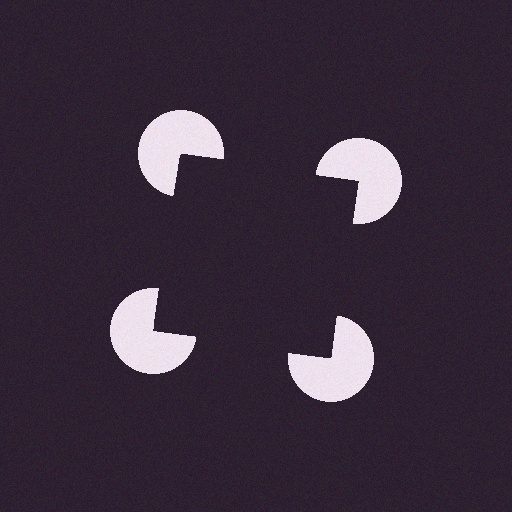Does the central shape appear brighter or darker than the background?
It typically appears slightly darker than the background, even though no actual brightness change is drawn.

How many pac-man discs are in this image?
There are 4 — one at each vertex of the illusory square.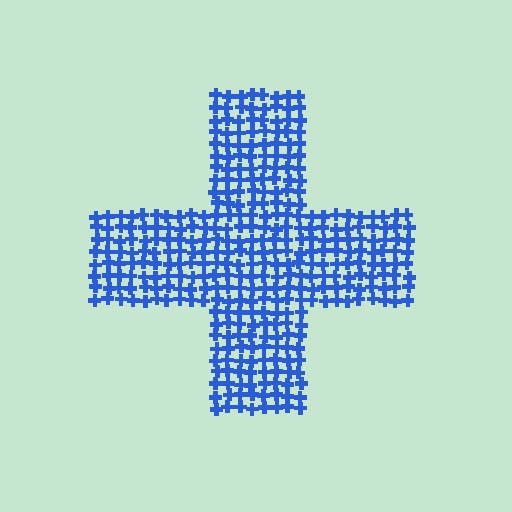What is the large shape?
The large shape is a cross.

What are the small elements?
The small elements are crosses.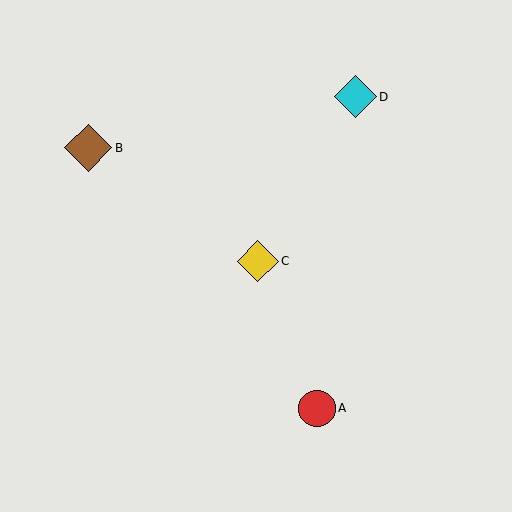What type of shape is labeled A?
Shape A is a red circle.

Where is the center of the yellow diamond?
The center of the yellow diamond is at (258, 261).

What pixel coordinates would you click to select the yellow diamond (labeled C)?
Click at (258, 261) to select the yellow diamond C.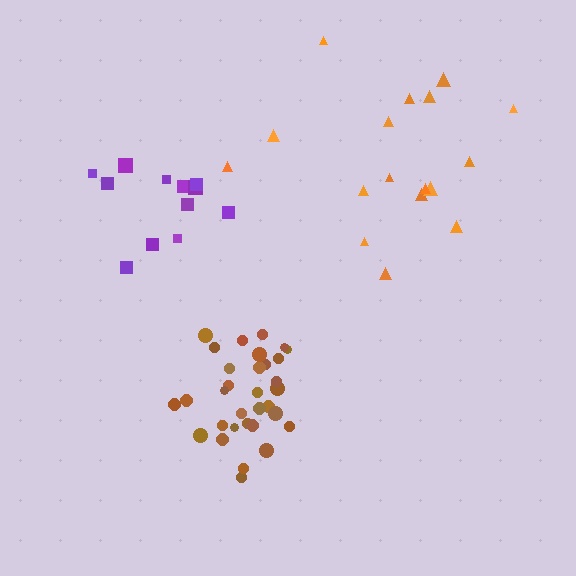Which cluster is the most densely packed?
Brown.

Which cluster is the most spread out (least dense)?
Orange.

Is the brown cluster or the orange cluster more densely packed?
Brown.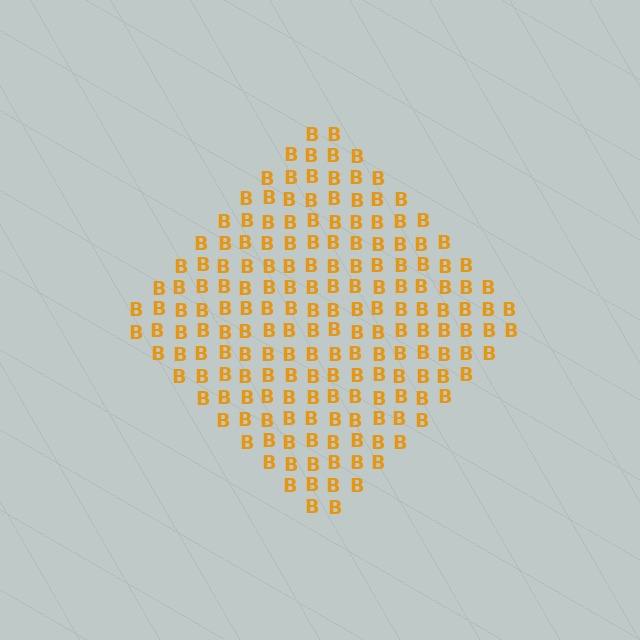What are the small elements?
The small elements are letter B's.